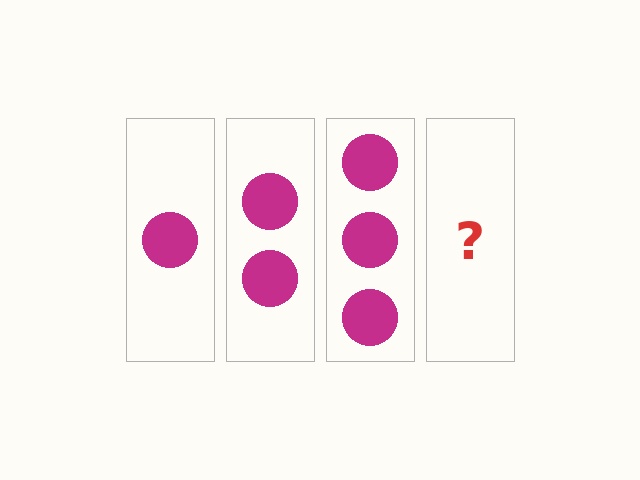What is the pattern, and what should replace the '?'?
The pattern is that each step adds one more circle. The '?' should be 4 circles.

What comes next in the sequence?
The next element should be 4 circles.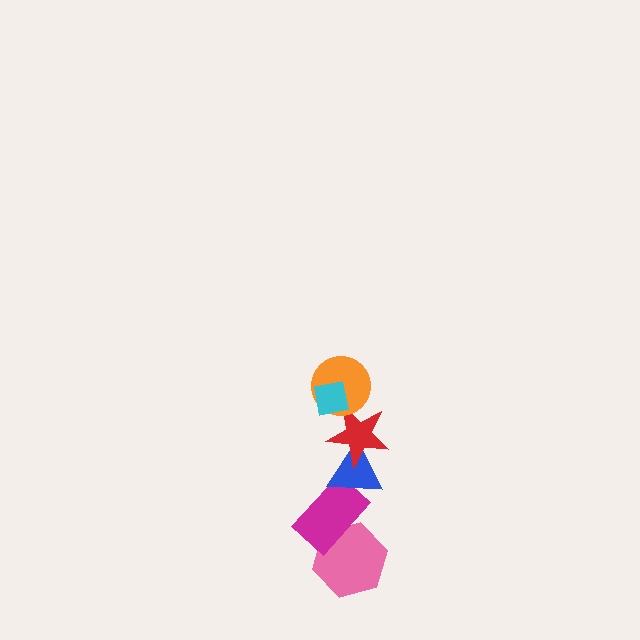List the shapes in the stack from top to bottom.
From top to bottom: the cyan square, the orange circle, the red star, the blue triangle, the magenta rectangle, the pink hexagon.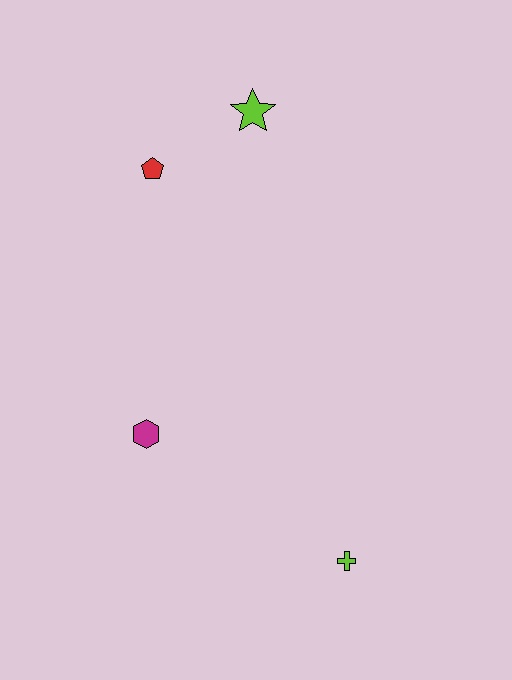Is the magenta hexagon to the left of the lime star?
Yes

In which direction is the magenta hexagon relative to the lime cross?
The magenta hexagon is to the left of the lime cross.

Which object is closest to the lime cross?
The magenta hexagon is closest to the lime cross.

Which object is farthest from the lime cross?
The lime star is farthest from the lime cross.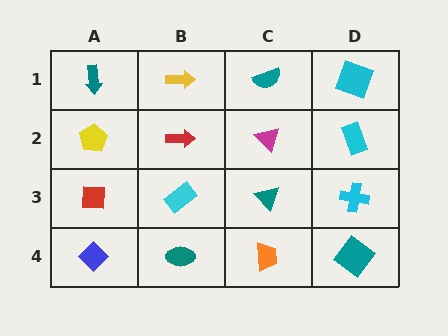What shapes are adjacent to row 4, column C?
A teal triangle (row 3, column C), a teal ellipse (row 4, column B), a teal diamond (row 4, column D).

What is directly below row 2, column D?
A cyan cross.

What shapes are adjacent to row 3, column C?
A magenta triangle (row 2, column C), an orange trapezoid (row 4, column C), a cyan rectangle (row 3, column B), a cyan cross (row 3, column D).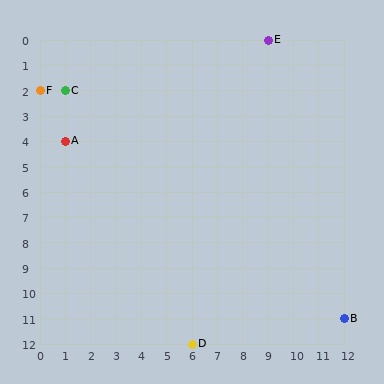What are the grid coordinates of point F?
Point F is at grid coordinates (0, 2).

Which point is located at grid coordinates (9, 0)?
Point E is at (9, 0).